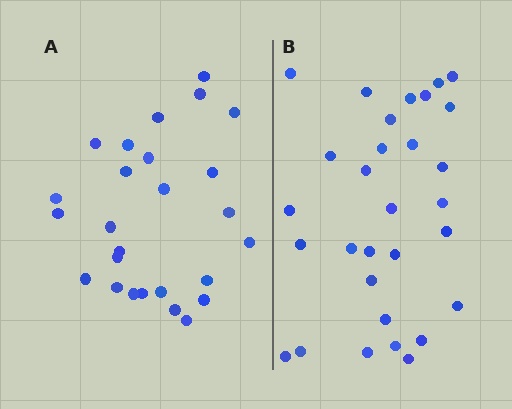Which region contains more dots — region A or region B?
Region B (the right region) has more dots.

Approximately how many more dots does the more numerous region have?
Region B has about 4 more dots than region A.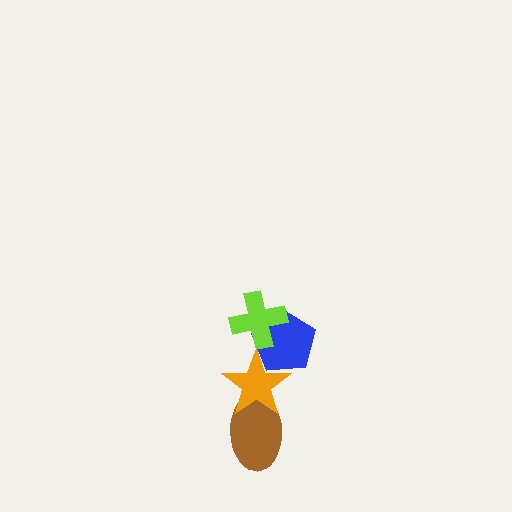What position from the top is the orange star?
The orange star is 3rd from the top.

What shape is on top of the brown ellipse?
The orange star is on top of the brown ellipse.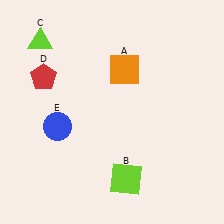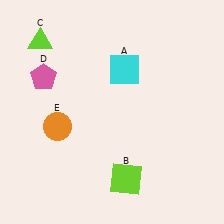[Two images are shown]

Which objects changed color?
A changed from orange to cyan. D changed from red to pink. E changed from blue to orange.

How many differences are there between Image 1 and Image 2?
There are 3 differences between the two images.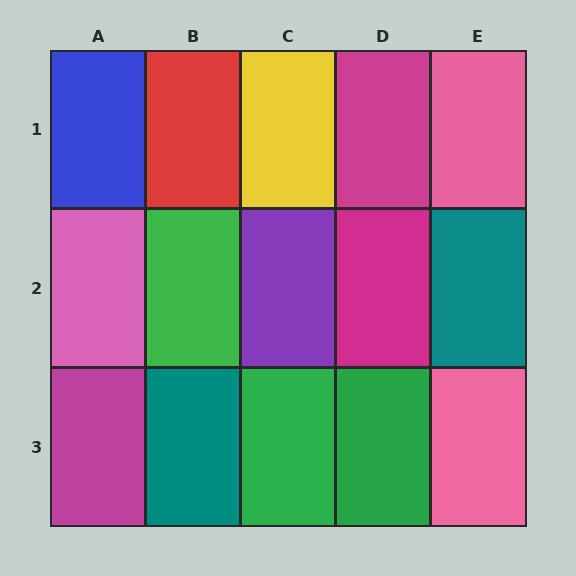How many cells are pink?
3 cells are pink.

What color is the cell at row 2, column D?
Magenta.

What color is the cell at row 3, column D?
Green.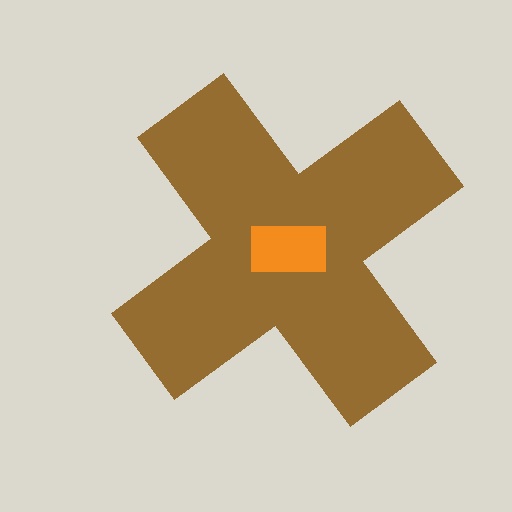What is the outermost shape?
The brown cross.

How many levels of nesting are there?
2.